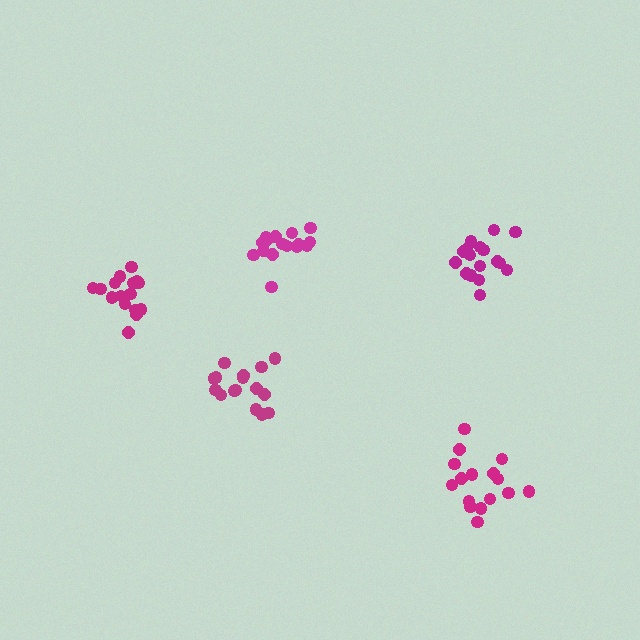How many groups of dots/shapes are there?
There are 5 groups.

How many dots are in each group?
Group 1: 16 dots, Group 2: 16 dots, Group 3: 18 dots, Group 4: 16 dots, Group 5: 17 dots (83 total).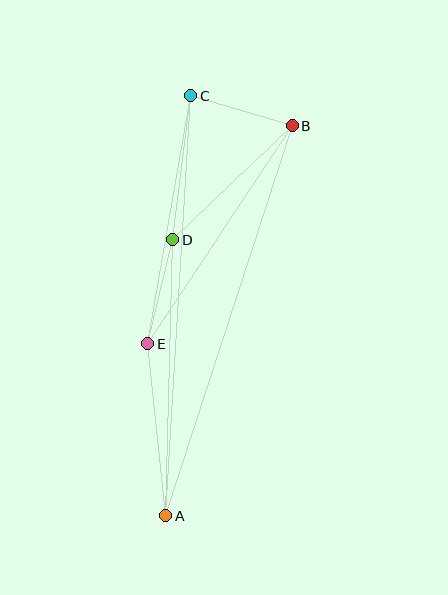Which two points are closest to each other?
Points B and C are closest to each other.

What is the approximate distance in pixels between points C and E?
The distance between C and E is approximately 252 pixels.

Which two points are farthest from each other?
Points A and C are farthest from each other.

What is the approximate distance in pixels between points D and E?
The distance between D and E is approximately 107 pixels.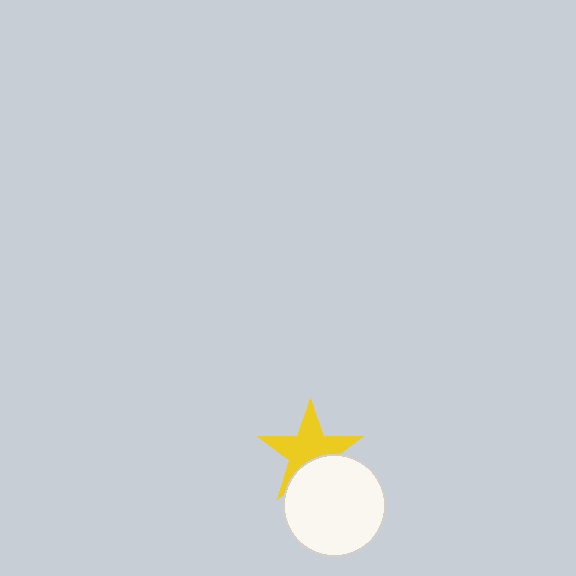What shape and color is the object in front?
The object in front is a white circle.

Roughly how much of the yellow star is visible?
Most of it is visible (roughly 69%).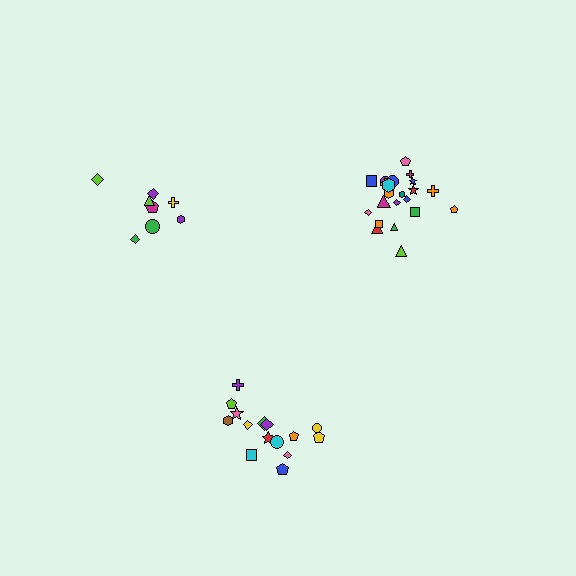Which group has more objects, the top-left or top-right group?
The top-right group.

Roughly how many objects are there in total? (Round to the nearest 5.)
Roughly 45 objects in total.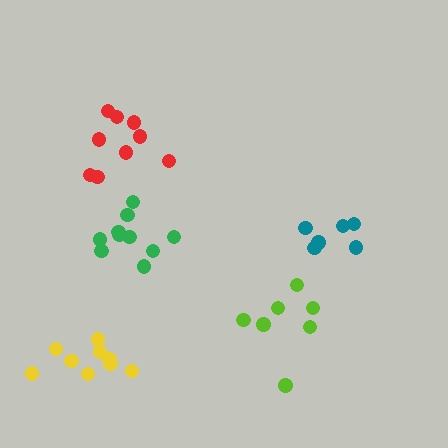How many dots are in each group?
Group 1: 6 dots, Group 2: 7 dots, Group 3: 9 dots, Group 4: 11 dots, Group 5: 9 dots (42 total).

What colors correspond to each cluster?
The clusters are colored: teal, lime, yellow, green, red.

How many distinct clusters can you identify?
There are 5 distinct clusters.